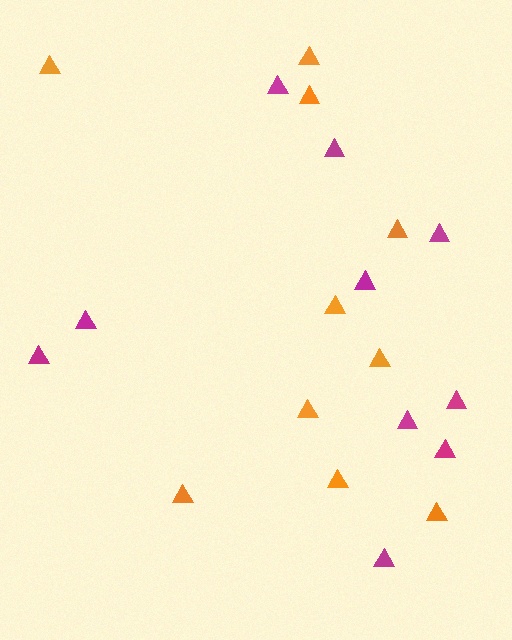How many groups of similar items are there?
There are 2 groups: one group of orange triangles (10) and one group of magenta triangles (10).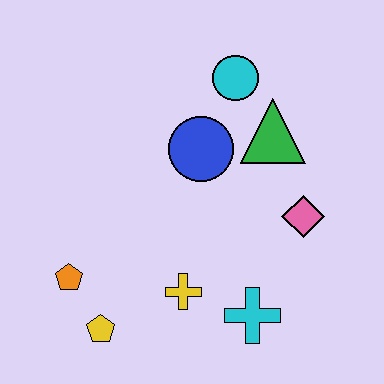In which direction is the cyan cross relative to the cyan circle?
The cyan cross is below the cyan circle.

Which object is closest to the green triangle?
The cyan circle is closest to the green triangle.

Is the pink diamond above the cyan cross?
Yes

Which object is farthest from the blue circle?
The yellow pentagon is farthest from the blue circle.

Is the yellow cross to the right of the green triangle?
No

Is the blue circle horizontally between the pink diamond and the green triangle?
No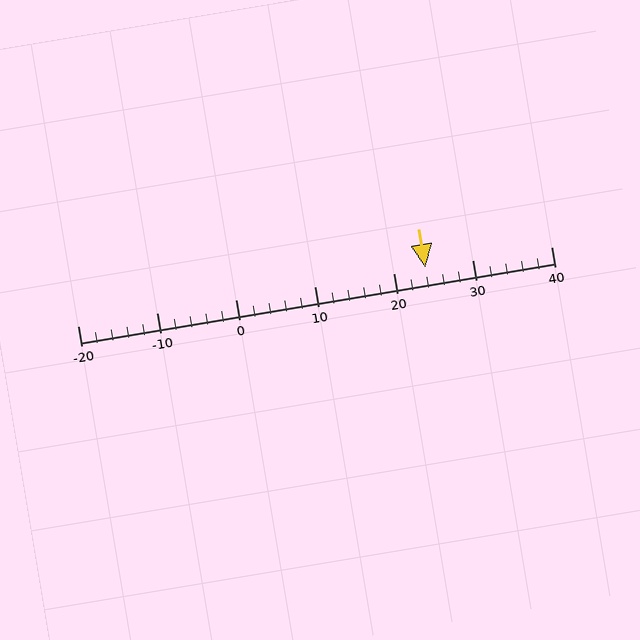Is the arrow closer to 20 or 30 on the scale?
The arrow is closer to 20.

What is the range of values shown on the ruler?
The ruler shows values from -20 to 40.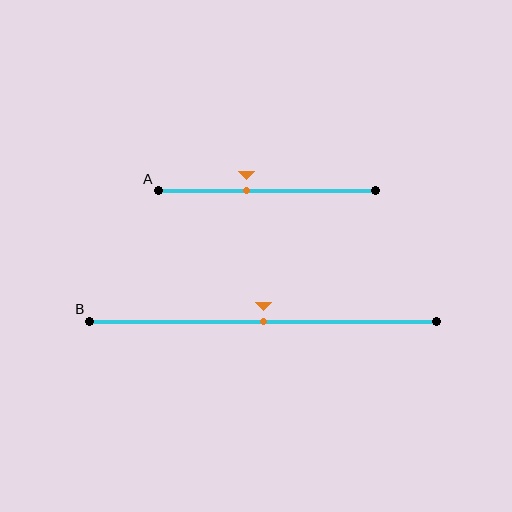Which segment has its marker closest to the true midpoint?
Segment B has its marker closest to the true midpoint.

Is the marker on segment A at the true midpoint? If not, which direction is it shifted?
No, the marker on segment A is shifted to the left by about 9% of the segment length.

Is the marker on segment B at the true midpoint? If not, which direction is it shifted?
Yes, the marker on segment B is at the true midpoint.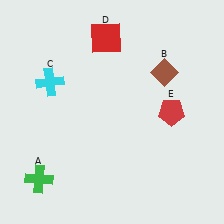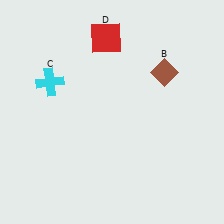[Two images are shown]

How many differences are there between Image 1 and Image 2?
There are 2 differences between the two images.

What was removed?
The red pentagon (E), the green cross (A) were removed in Image 2.